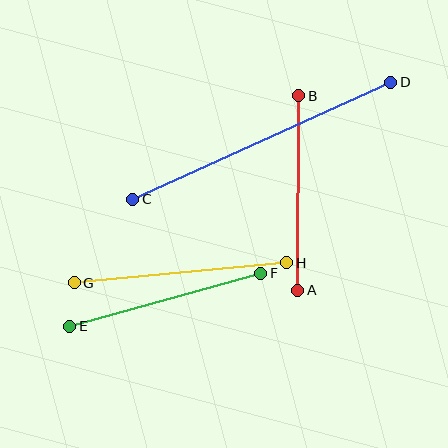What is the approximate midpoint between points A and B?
The midpoint is at approximately (298, 193) pixels.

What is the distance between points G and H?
The distance is approximately 214 pixels.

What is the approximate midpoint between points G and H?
The midpoint is at approximately (180, 273) pixels.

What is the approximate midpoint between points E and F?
The midpoint is at approximately (165, 300) pixels.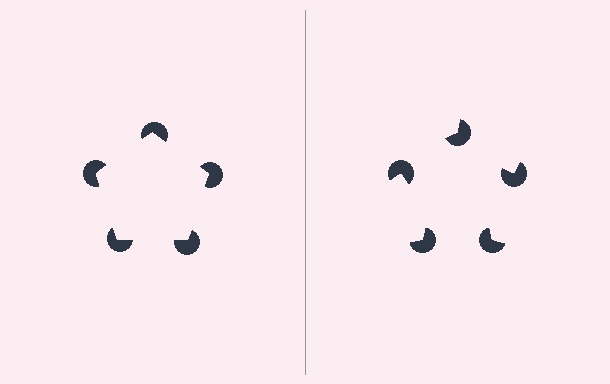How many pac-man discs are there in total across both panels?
10 — 5 on each side.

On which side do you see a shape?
An illusory pentagon appears on the left side. On the right side the wedge cuts are rotated, so no coherent shape forms.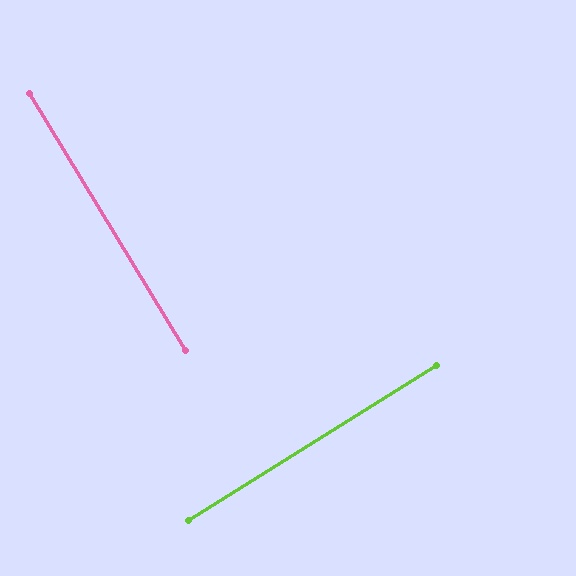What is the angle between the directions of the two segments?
Approximately 89 degrees.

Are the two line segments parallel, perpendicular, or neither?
Perpendicular — they meet at approximately 89°.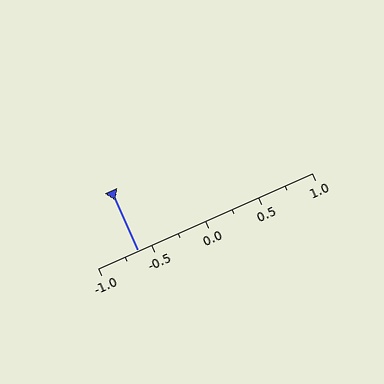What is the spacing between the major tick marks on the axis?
The major ticks are spaced 0.5 apart.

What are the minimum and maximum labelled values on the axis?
The axis runs from -1.0 to 1.0.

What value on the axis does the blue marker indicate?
The marker indicates approximately -0.62.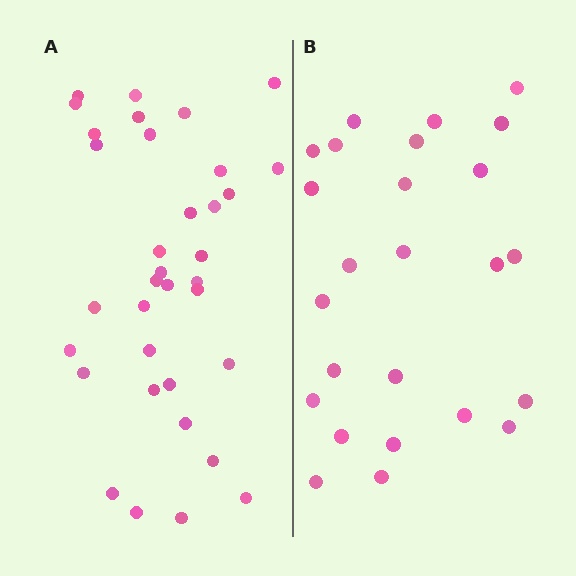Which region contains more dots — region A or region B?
Region A (the left region) has more dots.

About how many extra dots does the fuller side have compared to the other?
Region A has roughly 10 or so more dots than region B.